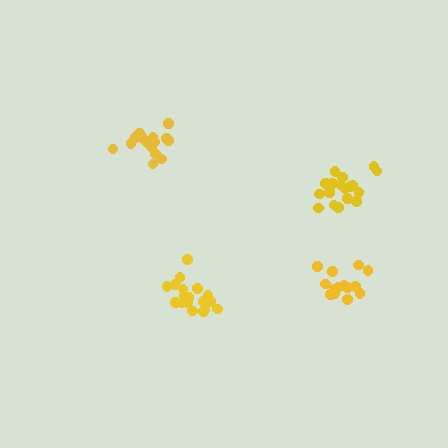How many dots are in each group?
Group 1: 17 dots, Group 2: 15 dots, Group 3: 18 dots, Group 4: 19 dots (69 total).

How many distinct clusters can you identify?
There are 4 distinct clusters.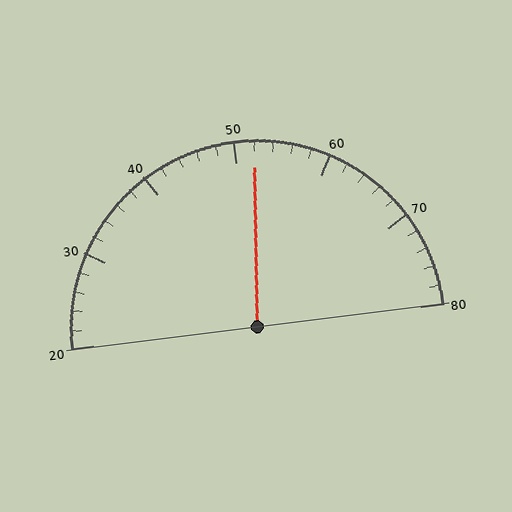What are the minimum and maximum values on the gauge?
The gauge ranges from 20 to 80.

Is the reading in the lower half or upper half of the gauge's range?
The reading is in the upper half of the range (20 to 80).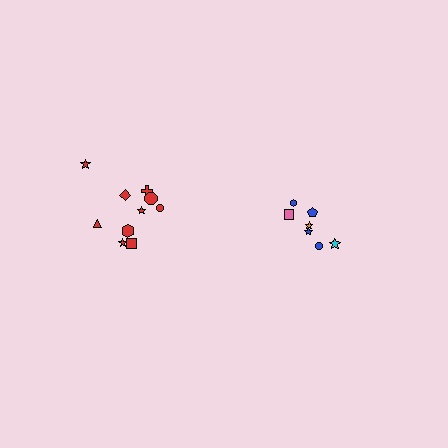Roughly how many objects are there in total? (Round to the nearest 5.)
Roughly 15 objects in total.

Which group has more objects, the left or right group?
The left group.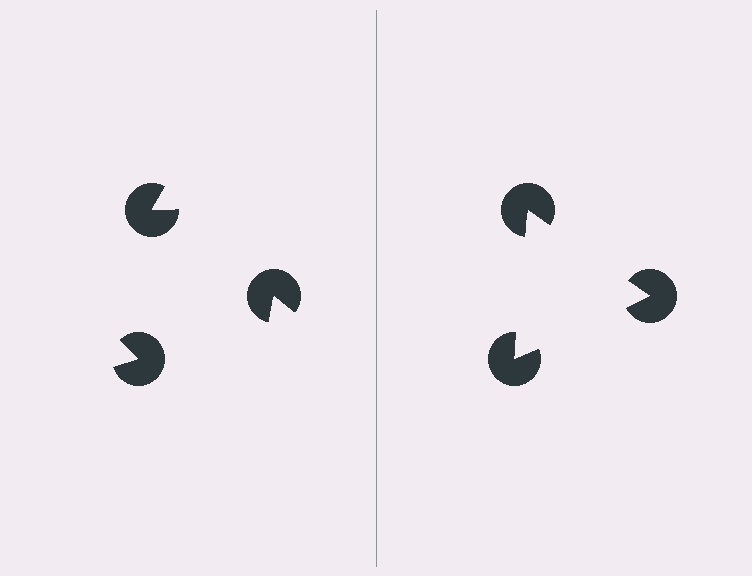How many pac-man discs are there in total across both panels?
6 — 3 on each side.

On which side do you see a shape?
An illusory triangle appears on the right side. On the left side the wedge cuts are rotated, so no coherent shape forms.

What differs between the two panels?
The pac-man discs are positioned identically on both sides; only the wedge orientations differ. On the right they align to a triangle; on the left they are misaligned.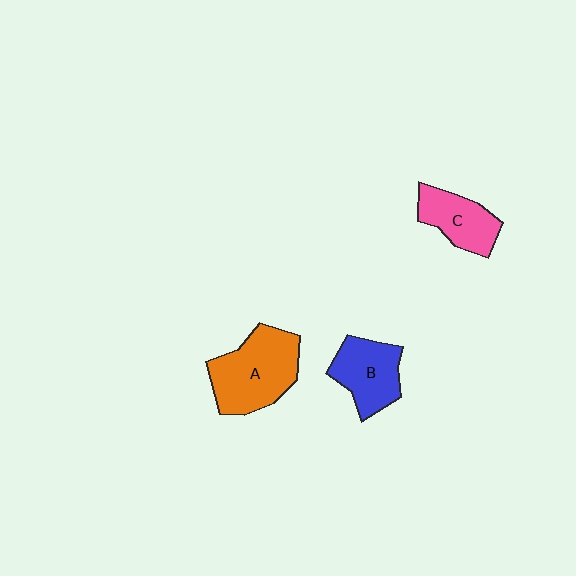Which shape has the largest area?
Shape A (orange).